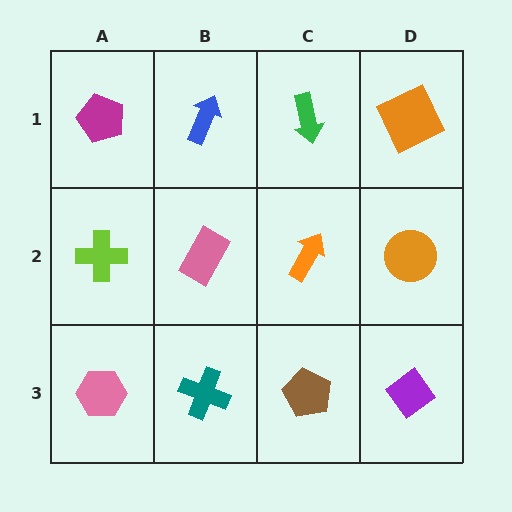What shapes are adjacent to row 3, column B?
A pink rectangle (row 2, column B), a pink hexagon (row 3, column A), a brown pentagon (row 3, column C).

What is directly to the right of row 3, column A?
A teal cross.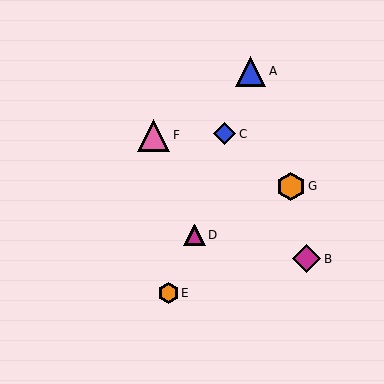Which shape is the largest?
The pink triangle (labeled F) is the largest.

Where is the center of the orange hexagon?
The center of the orange hexagon is at (168, 293).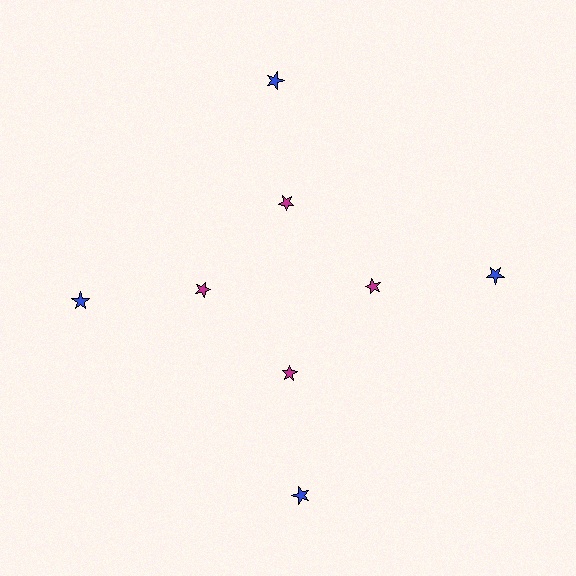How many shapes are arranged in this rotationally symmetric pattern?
There are 8 shapes, arranged in 4 groups of 2.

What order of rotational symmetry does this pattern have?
This pattern has 4-fold rotational symmetry.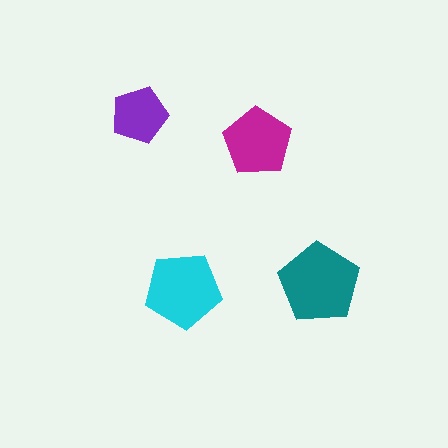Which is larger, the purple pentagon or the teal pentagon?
The teal one.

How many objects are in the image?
There are 4 objects in the image.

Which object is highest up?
The purple pentagon is topmost.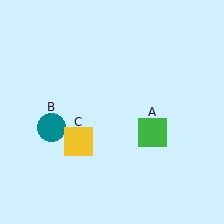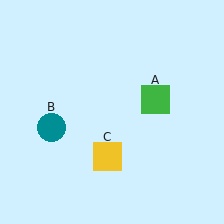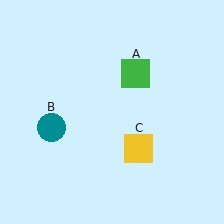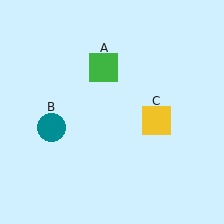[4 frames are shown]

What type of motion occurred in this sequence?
The green square (object A), yellow square (object C) rotated counterclockwise around the center of the scene.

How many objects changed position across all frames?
2 objects changed position: green square (object A), yellow square (object C).